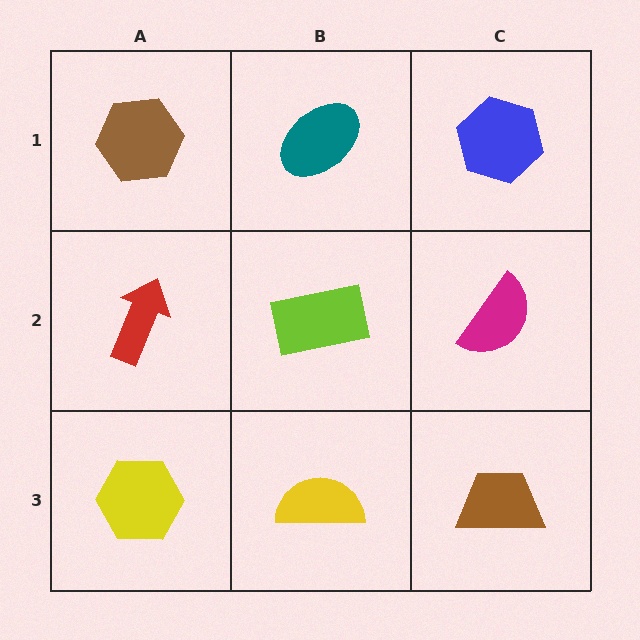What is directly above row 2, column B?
A teal ellipse.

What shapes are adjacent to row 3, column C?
A magenta semicircle (row 2, column C), a yellow semicircle (row 3, column B).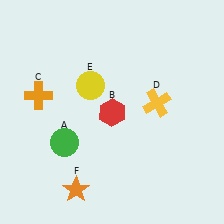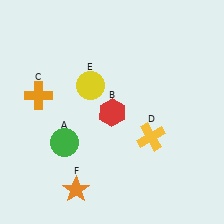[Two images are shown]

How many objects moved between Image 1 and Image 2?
1 object moved between the two images.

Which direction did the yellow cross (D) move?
The yellow cross (D) moved down.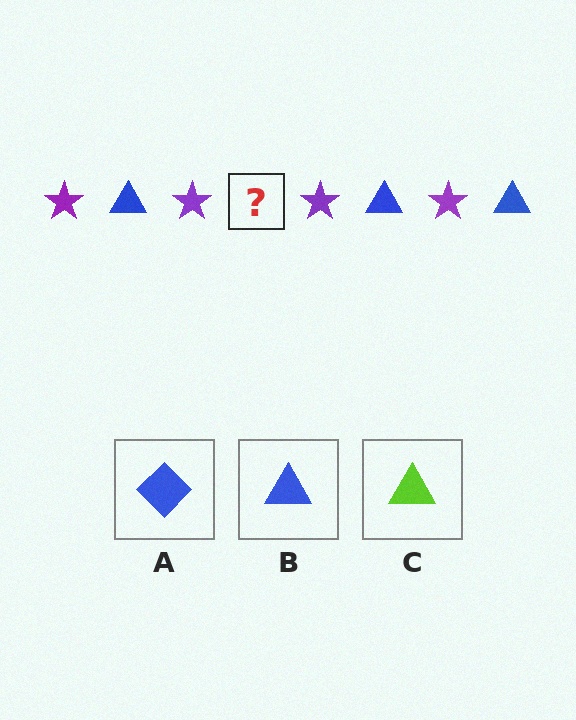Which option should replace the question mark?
Option B.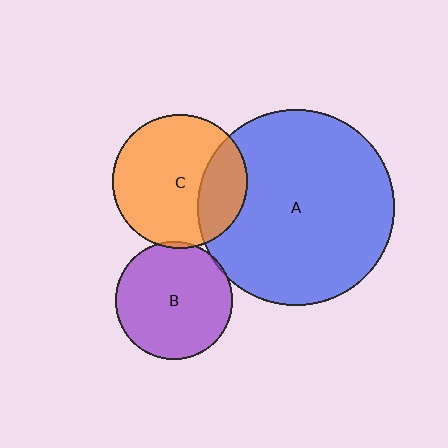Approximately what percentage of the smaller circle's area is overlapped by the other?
Approximately 5%.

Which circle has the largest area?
Circle A (blue).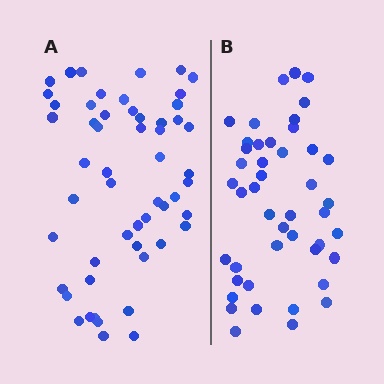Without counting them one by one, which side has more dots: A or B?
Region A (the left region) has more dots.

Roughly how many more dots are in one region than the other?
Region A has roughly 8 or so more dots than region B.